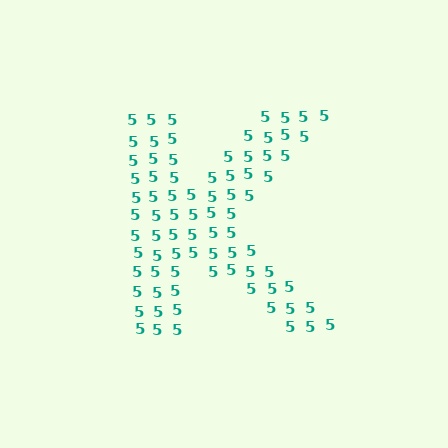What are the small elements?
The small elements are digit 5's.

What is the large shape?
The large shape is the letter K.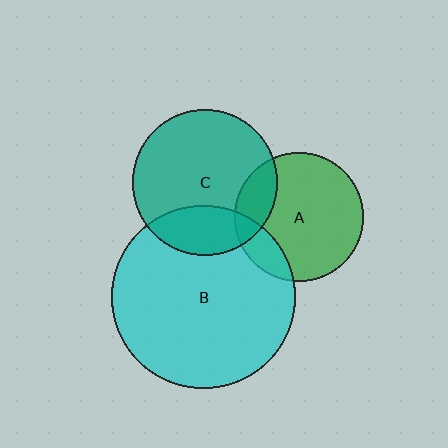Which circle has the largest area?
Circle B (cyan).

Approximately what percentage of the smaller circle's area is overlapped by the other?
Approximately 15%.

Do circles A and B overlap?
Yes.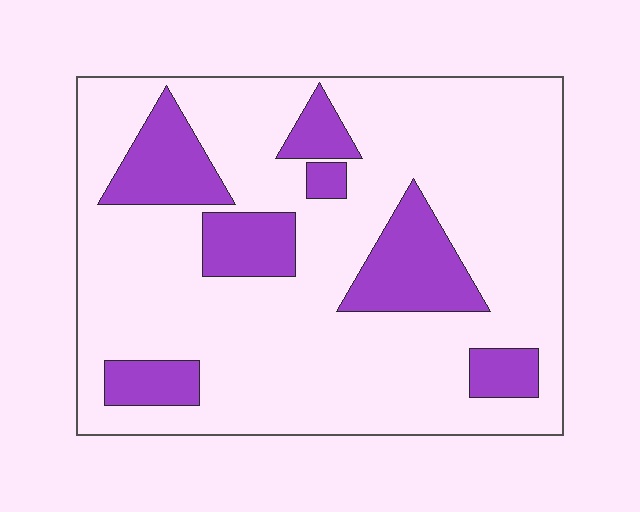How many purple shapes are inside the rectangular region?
7.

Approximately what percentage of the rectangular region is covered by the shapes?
Approximately 20%.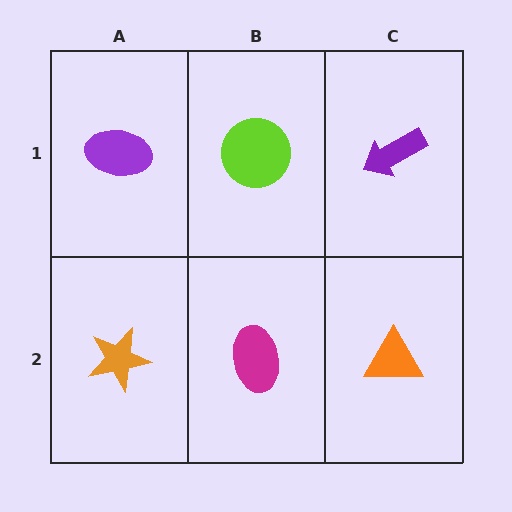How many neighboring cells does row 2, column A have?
2.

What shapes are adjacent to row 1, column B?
A magenta ellipse (row 2, column B), a purple ellipse (row 1, column A), a purple arrow (row 1, column C).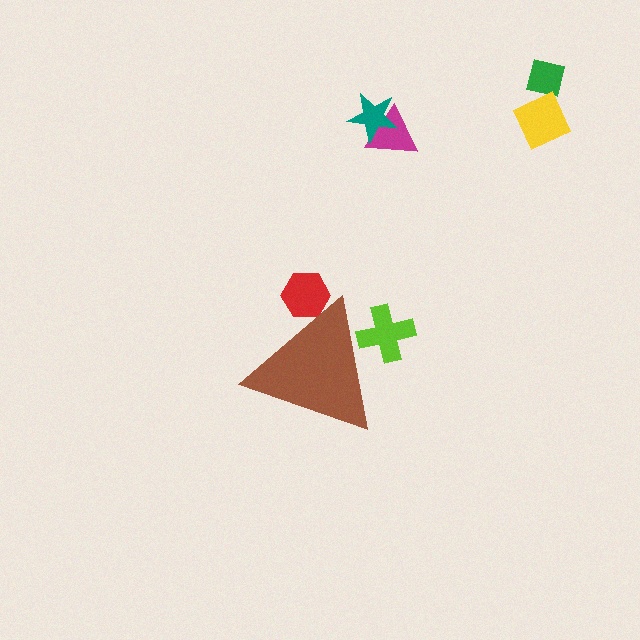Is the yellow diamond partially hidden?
No, the yellow diamond is fully visible.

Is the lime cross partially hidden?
Yes, the lime cross is partially hidden behind the brown triangle.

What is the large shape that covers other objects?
A brown triangle.